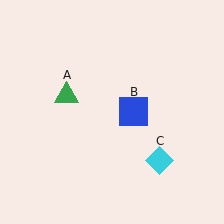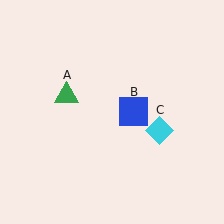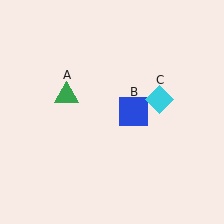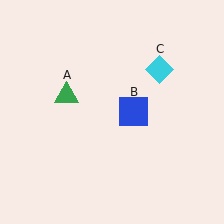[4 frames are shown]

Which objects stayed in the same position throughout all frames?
Green triangle (object A) and blue square (object B) remained stationary.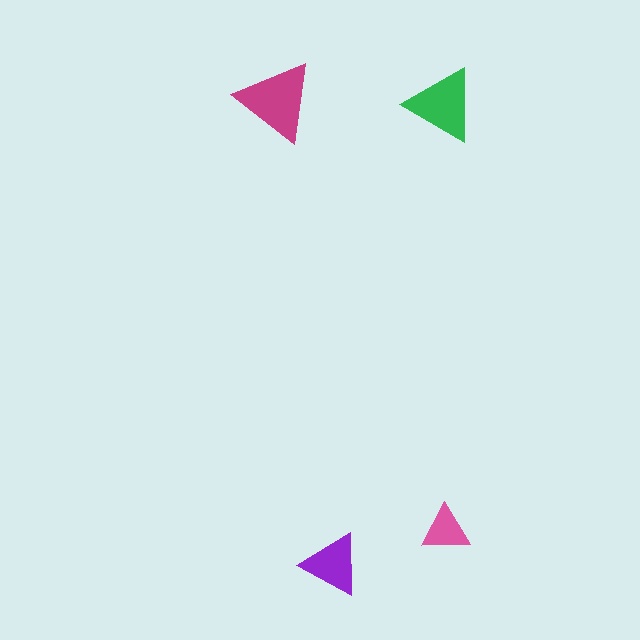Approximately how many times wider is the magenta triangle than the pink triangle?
About 1.5 times wider.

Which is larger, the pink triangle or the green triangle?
The green one.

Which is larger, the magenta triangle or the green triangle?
The magenta one.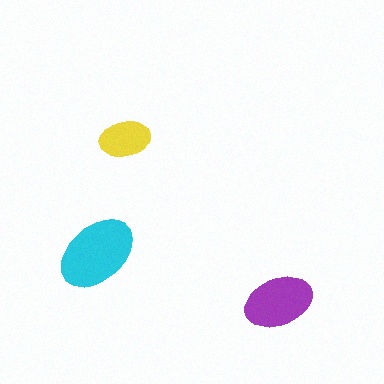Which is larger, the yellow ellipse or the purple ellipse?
The purple one.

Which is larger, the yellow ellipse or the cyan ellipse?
The cyan one.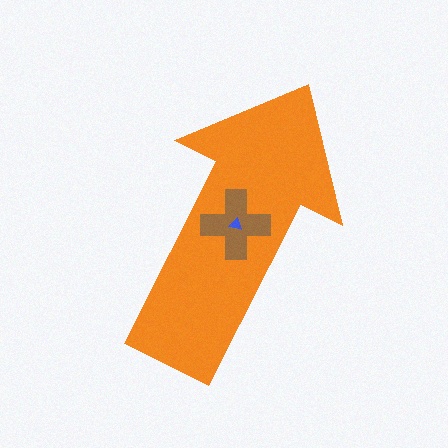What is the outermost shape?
The orange arrow.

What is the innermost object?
The blue triangle.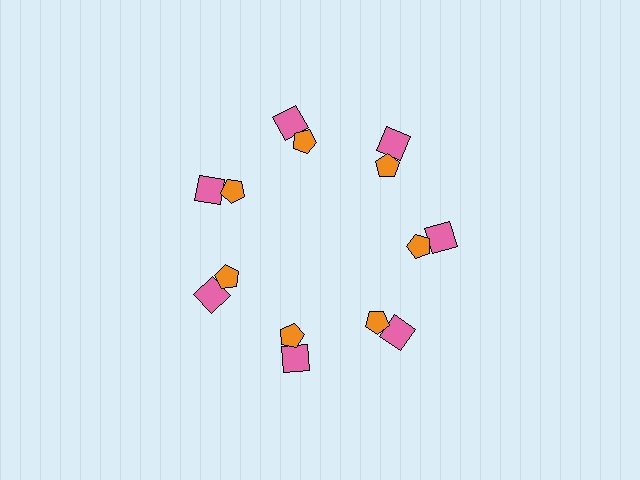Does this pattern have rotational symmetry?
Yes, this pattern has 7-fold rotational symmetry. It looks the same after rotating 51 degrees around the center.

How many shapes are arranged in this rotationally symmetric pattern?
There are 14 shapes, arranged in 7 groups of 2.